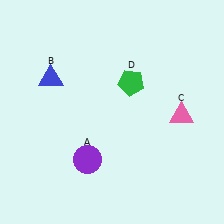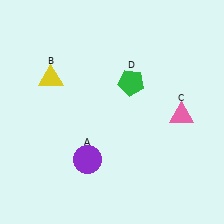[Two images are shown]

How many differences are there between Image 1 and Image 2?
There is 1 difference between the two images.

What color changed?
The triangle (B) changed from blue in Image 1 to yellow in Image 2.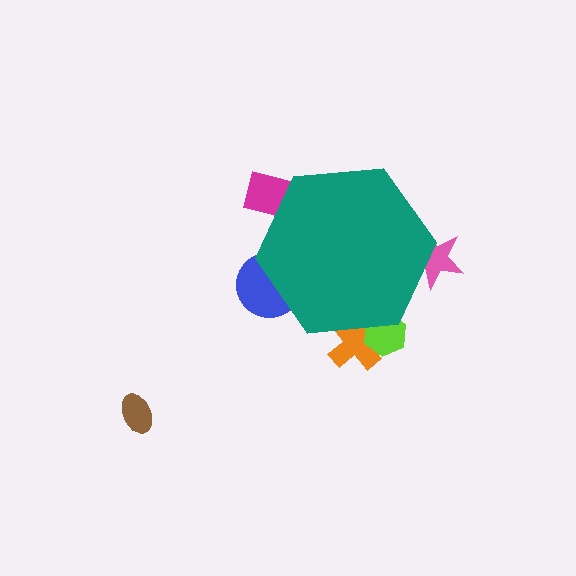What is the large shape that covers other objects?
A teal hexagon.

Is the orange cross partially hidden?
Yes, the orange cross is partially hidden behind the teal hexagon.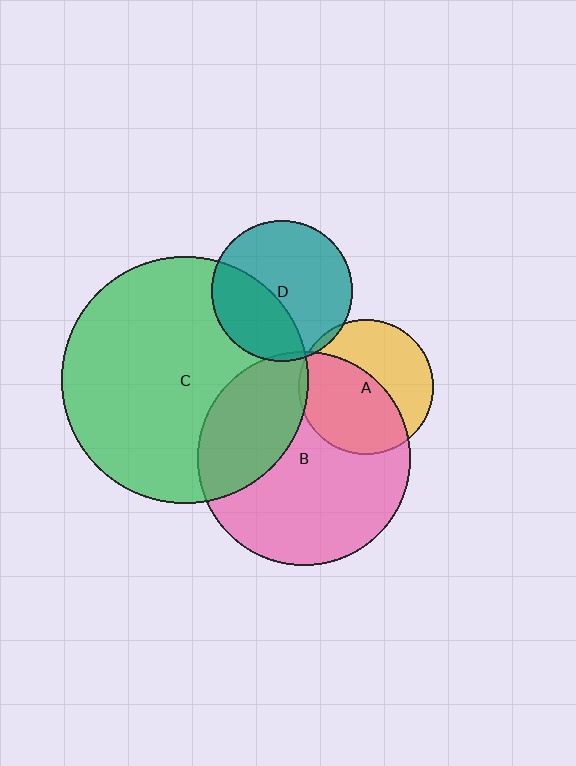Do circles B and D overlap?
Yes.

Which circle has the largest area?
Circle C (green).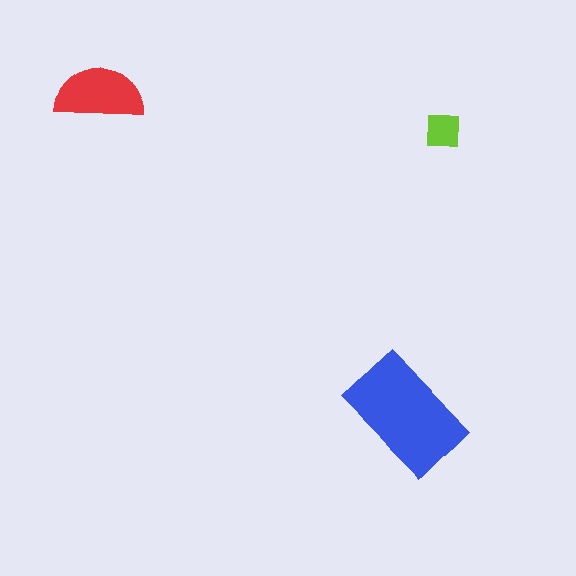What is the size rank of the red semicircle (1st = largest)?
2nd.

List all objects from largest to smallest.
The blue rectangle, the red semicircle, the lime square.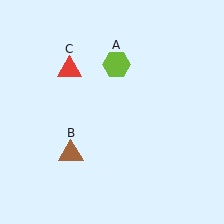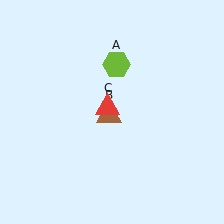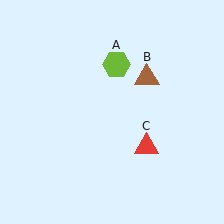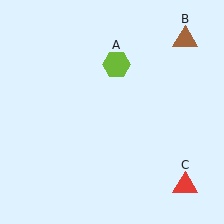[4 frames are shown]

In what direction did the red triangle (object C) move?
The red triangle (object C) moved down and to the right.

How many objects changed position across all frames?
2 objects changed position: brown triangle (object B), red triangle (object C).